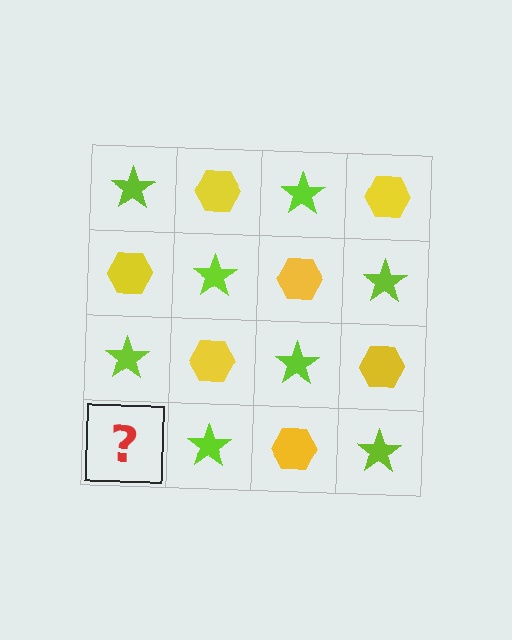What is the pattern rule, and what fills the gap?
The rule is that it alternates lime star and yellow hexagon in a checkerboard pattern. The gap should be filled with a yellow hexagon.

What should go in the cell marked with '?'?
The missing cell should contain a yellow hexagon.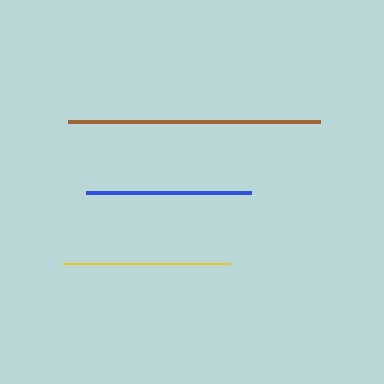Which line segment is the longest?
The brown line is the longest at approximately 252 pixels.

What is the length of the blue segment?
The blue segment is approximately 165 pixels long.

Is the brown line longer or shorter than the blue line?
The brown line is longer than the blue line.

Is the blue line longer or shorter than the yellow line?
The yellow line is longer than the blue line.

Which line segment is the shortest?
The blue line is the shortest at approximately 165 pixels.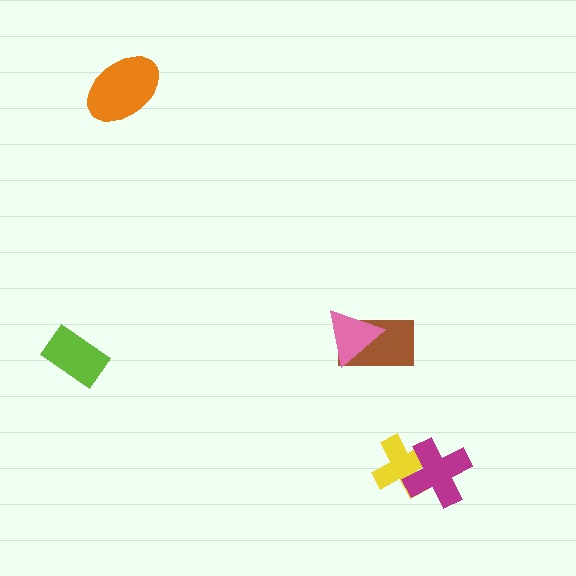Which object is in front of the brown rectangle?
The pink triangle is in front of the brown rectangle.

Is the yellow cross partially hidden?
Yes, it is partially covered by another shape.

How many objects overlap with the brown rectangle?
1 object overlaps with the brown rectangle.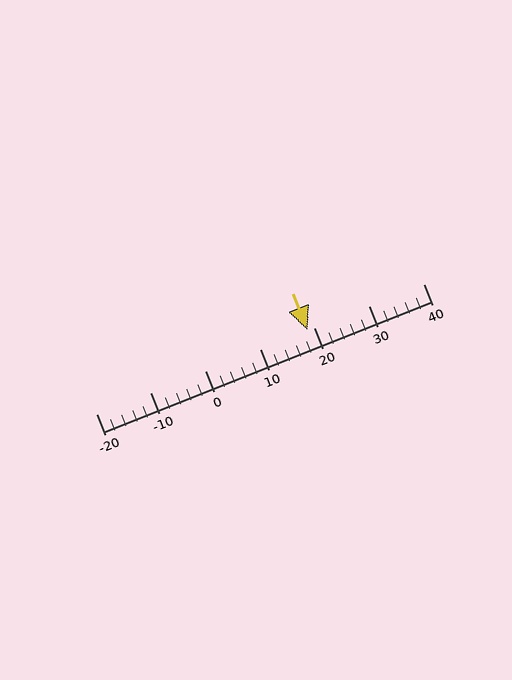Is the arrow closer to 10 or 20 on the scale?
The arrow is closer to 20.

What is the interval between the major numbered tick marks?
The major tick marks are spaced 10 units apart.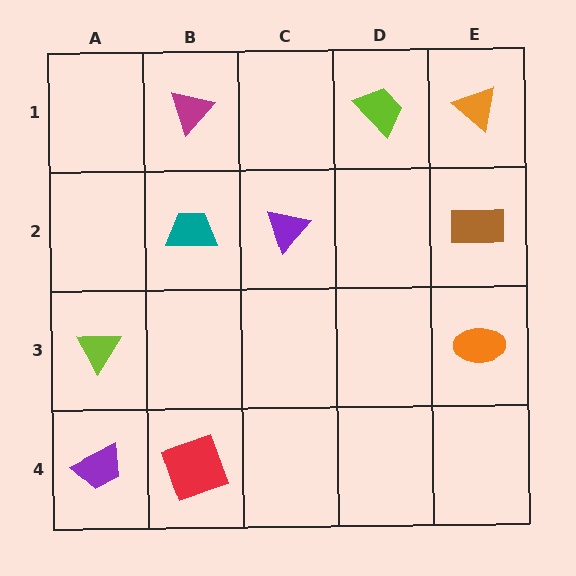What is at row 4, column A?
A purple trapezoid.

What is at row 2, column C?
A purple triangle.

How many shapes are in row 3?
2 shapes.